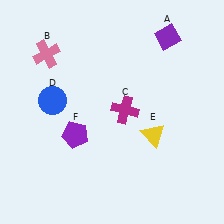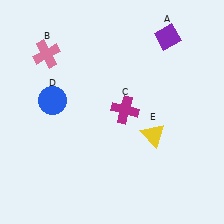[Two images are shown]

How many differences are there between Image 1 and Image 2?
There is 1 difference between the two images.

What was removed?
The purple pentagon (F) was removed in Image 2.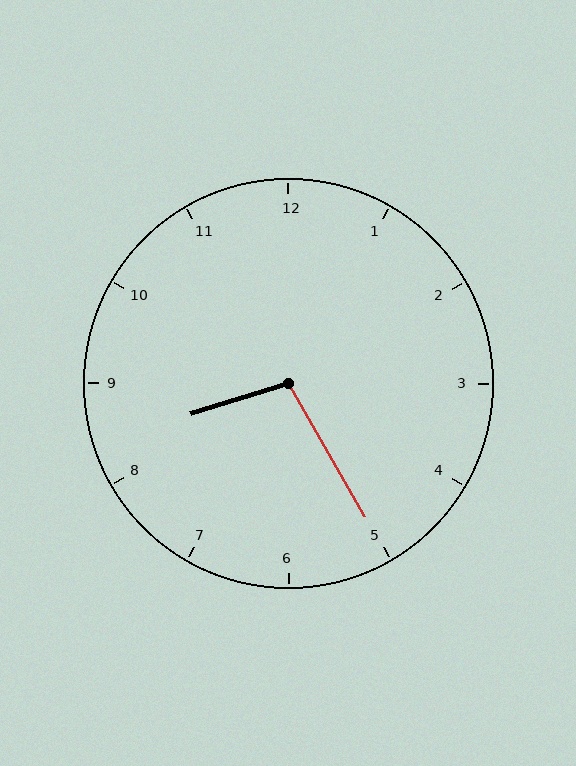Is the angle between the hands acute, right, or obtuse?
It is obtuse.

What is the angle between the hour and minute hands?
Approximately 102 degrees.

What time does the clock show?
8:25.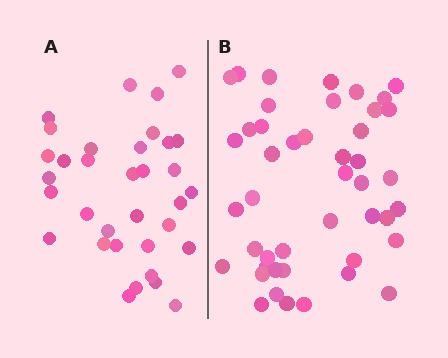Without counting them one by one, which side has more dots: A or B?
Region B (the right region) has more dots.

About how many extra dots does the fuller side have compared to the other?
Region B has roughly 12 or so more dots than region A.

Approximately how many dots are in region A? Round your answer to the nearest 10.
About 30 dots. (The exact count is 34, which rounds to 30.)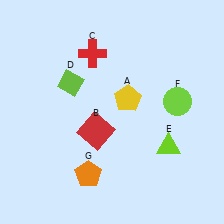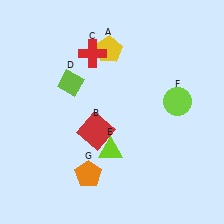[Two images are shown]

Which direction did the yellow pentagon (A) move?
The yellow pentagon (A) moved up.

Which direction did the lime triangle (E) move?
The lime triangle (E) moved left.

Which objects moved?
The objects that moved are: the yellow pentagon (A), the lime triangle (E).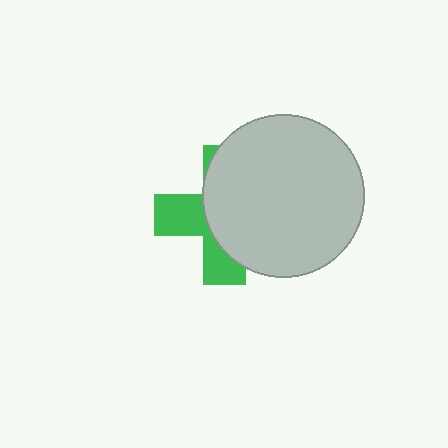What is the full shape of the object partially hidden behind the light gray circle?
The partially hidden object is a green cross.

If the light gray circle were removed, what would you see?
You would see the complete green cross.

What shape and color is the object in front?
The object in front is a light gray circle.